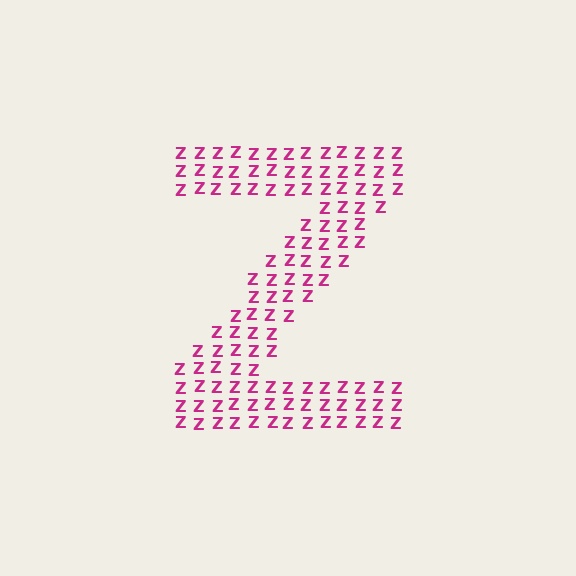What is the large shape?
The large shape is the letter Z.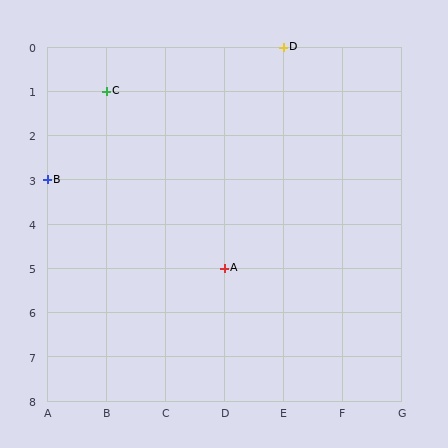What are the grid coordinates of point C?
Point C is at grid coordinates (B, 1).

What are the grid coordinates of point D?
Point D is at grid coordinates (E, 0).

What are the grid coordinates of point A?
Point A is at grid coordinates (D, 5).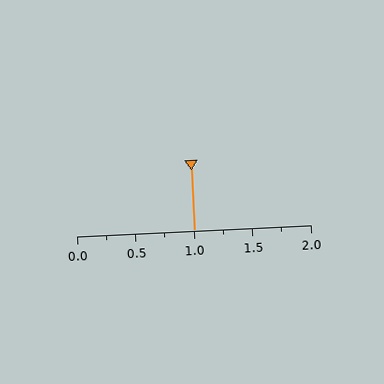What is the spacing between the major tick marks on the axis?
The major ticks are spaced 0.5 apart.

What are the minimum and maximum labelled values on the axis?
The axis runs from 0.0 to 2.0.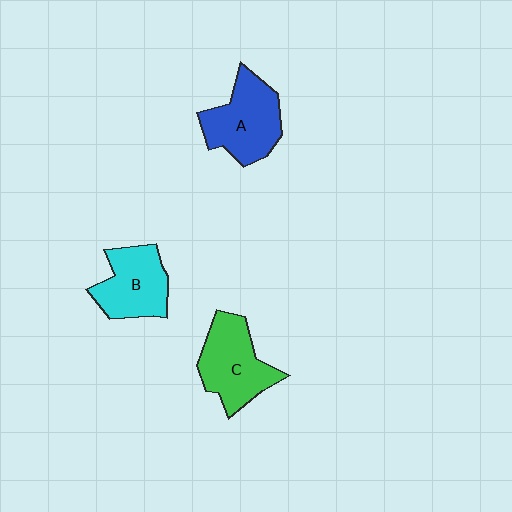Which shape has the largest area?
Shape A (blue).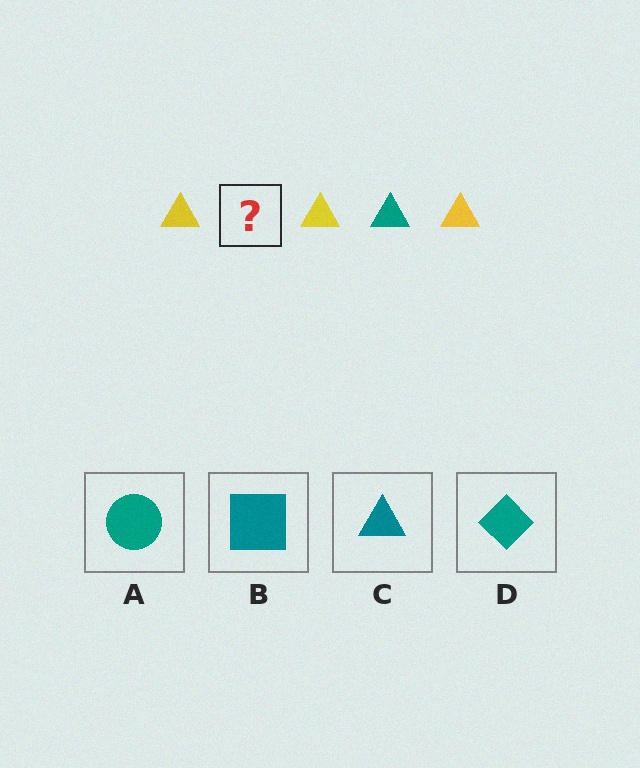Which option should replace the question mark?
Option C.